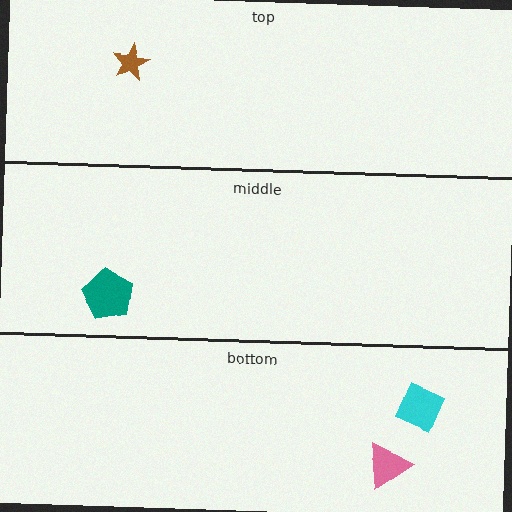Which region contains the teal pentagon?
The middle region.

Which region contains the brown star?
The top region.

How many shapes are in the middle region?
1.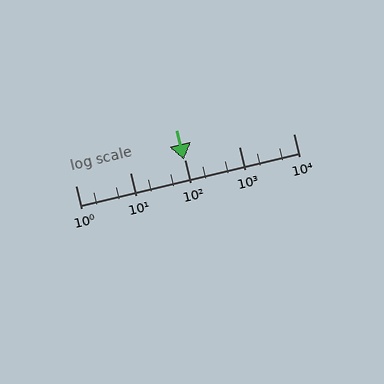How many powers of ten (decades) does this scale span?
The scale spans 4 decades, from 1 to 10000.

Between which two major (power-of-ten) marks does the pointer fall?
The pointer is between 10 and 100.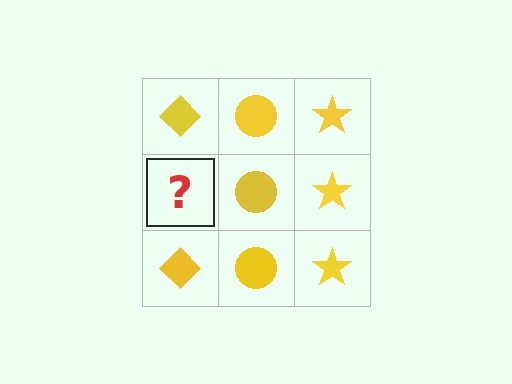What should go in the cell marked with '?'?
The missing cell should contain a yellow diamond.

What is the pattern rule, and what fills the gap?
The rule is that each column has a consistent shape. The gap should be filled with a yellow diamond.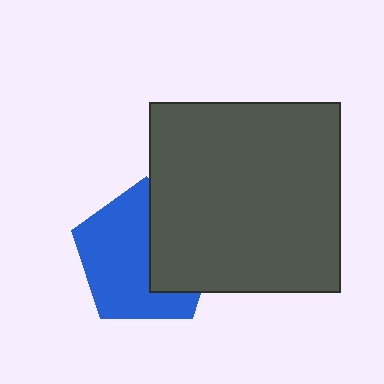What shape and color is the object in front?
The object in front is a dark gray square.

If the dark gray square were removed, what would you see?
You would see the complete blue pentagon.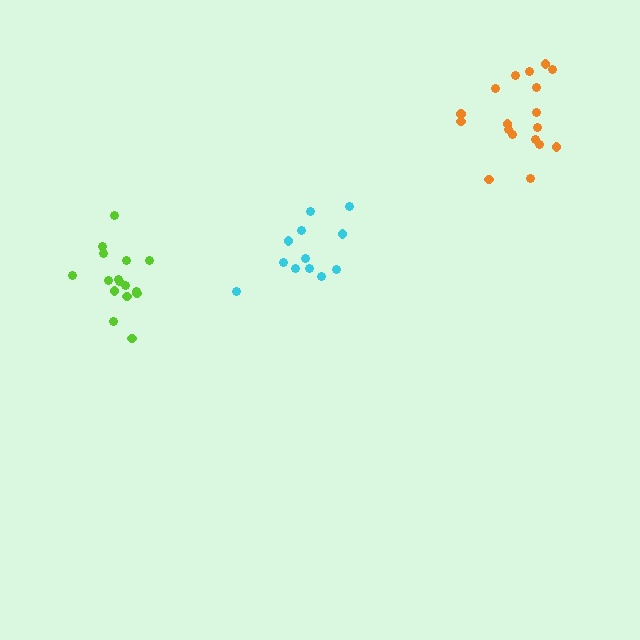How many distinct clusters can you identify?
There are 3 distinct clusters.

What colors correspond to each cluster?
The clusters are colored: cyan, orange, lime.